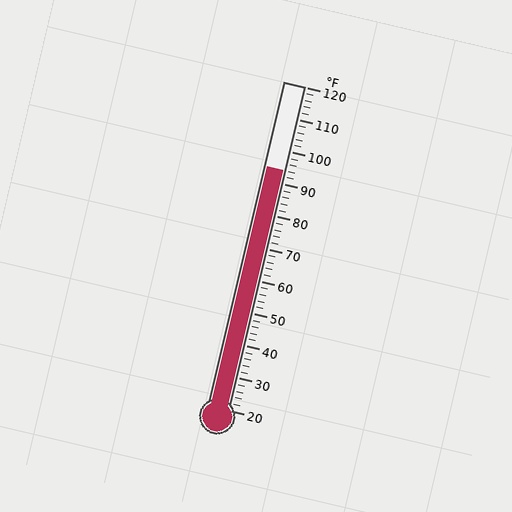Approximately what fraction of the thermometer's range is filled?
The thermometer is filled to approximately 75% of its range.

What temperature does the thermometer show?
The thermometer shows approximately 94°F.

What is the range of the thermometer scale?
The thermometer scale ranges from 20°F to 120°F.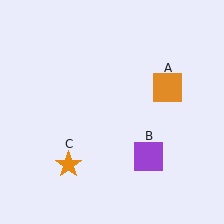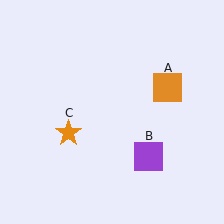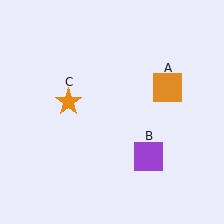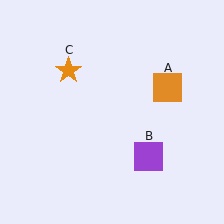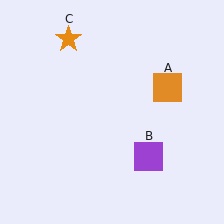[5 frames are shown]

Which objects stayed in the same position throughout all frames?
Orange square (object A) and purple square (object B) remained stationary.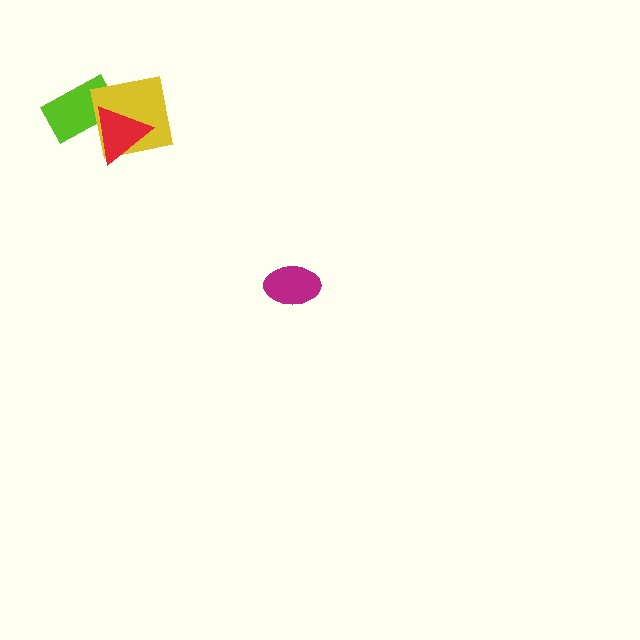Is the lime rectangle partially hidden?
Yes, it is partially covered by another shape.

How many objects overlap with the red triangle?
2 objects overlap with the red triangle.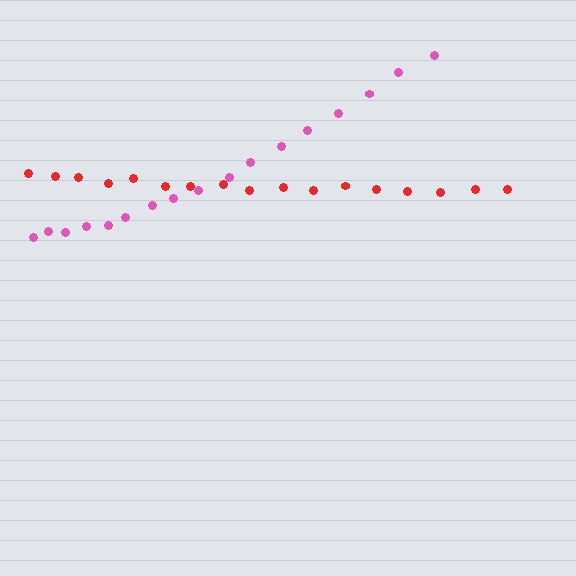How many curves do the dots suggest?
There are 2 distinct paths.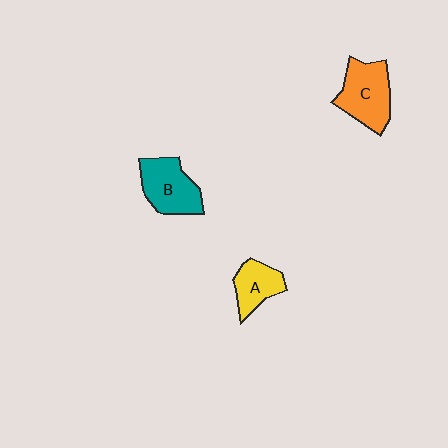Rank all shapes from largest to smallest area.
From largest to smallest: C (orange), B (teal), A (yellow).